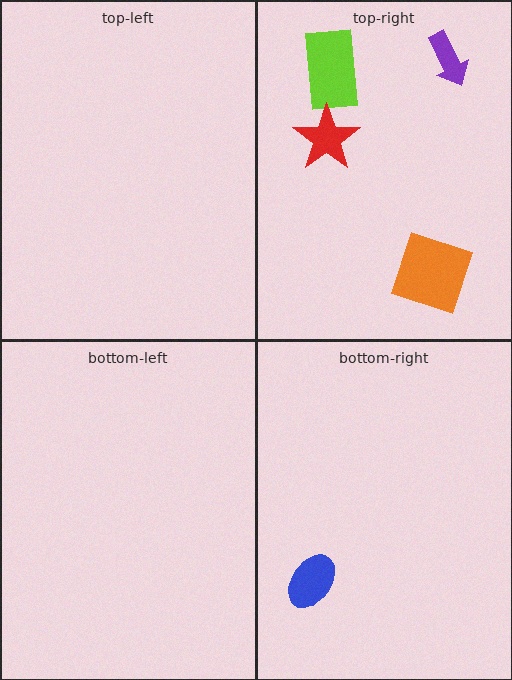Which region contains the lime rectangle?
The top-right region.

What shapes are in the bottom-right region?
The blue ellipse.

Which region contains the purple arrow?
The top-right region.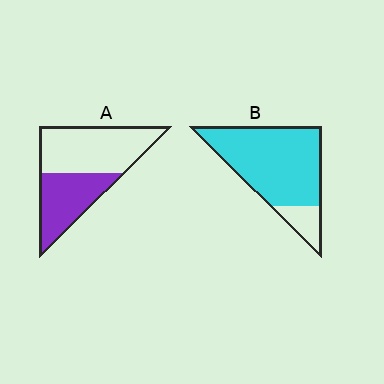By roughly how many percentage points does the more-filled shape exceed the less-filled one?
By roughly 45 percentage points (B over A).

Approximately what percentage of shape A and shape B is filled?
A is approximately 40% and B is approximately 85%.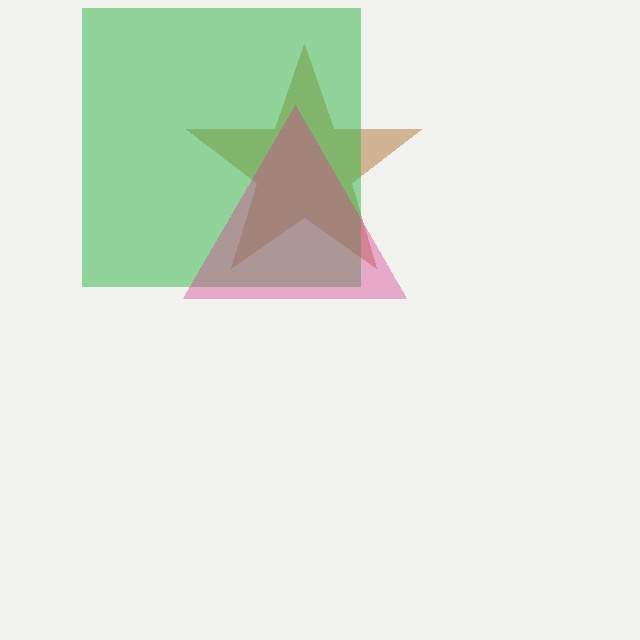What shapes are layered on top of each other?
The layered shapes are: a brown star, a green square, a magenta triangle.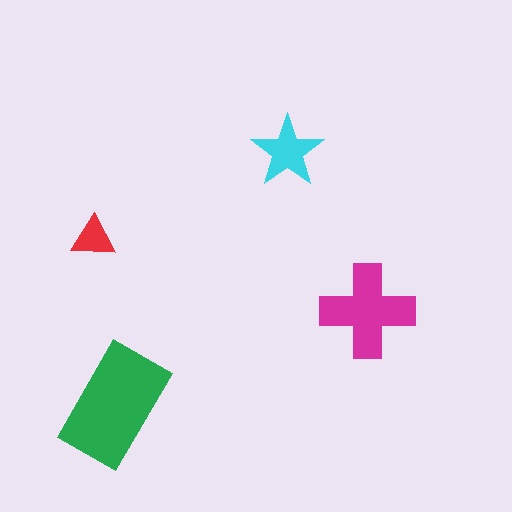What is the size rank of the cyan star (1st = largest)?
3rd.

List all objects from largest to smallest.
The green rectangle, the magenta cross, the cyan star, the red triangle.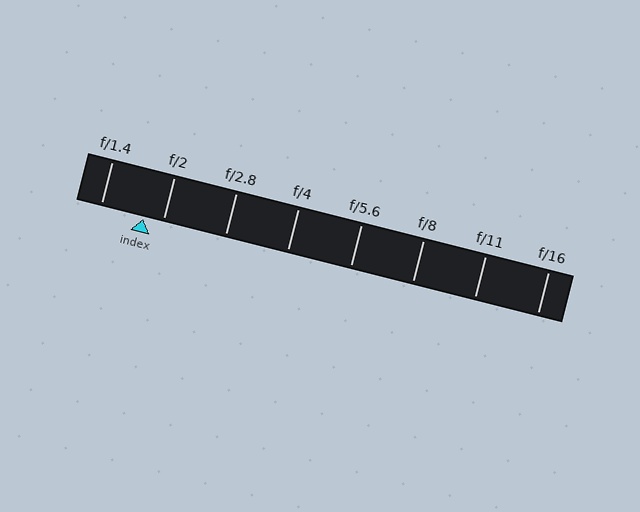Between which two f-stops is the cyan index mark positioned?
The index mark is between f/1.4 and f/2.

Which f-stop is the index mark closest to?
The index mark is closest to f/2.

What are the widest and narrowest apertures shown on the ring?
The widest aperture shown is f/1.4 and the narrowest is f/16.